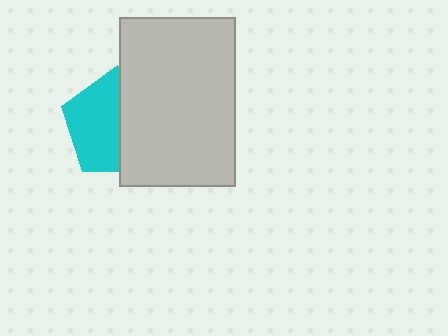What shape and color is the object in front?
The object in front is a light gray rectangle.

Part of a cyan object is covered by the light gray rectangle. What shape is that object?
It is a pentagon.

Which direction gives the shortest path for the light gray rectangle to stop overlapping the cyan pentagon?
Moving right gives the shortest separation.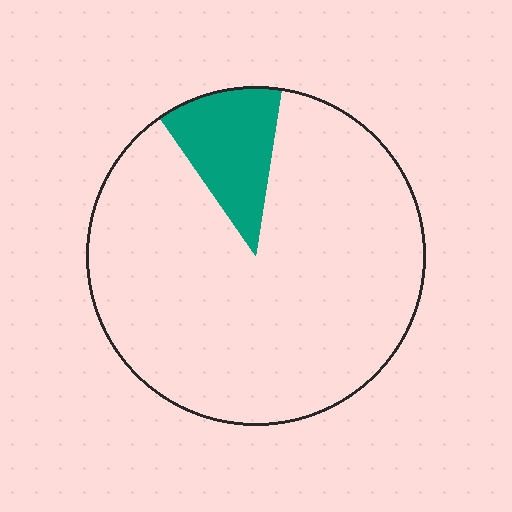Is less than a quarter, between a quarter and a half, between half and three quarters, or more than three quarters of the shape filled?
Less than a quarter.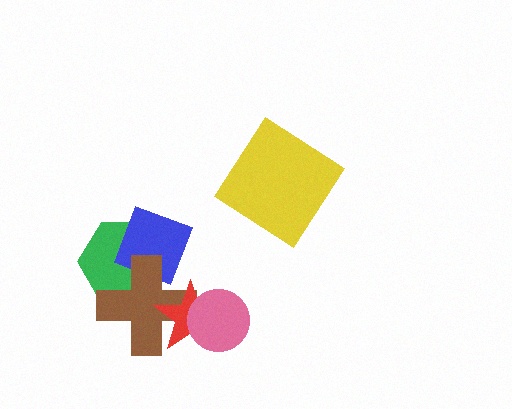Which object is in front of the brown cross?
The red star is in front of the brown cross.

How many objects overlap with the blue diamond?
2 objects overlap with the blue diamond.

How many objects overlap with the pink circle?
1 object overlaps with the pink circle.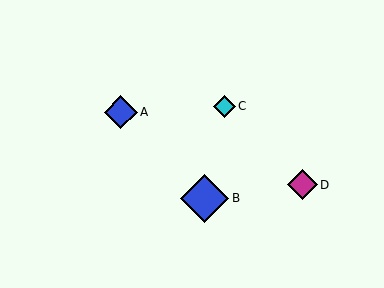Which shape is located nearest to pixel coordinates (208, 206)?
The blue diamond (labeled B) at (205, 198) is nearest to that location.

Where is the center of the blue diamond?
The center of the blue diamond is at (121, 112).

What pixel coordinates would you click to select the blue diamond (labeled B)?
Click at (205, 198) to select the blue diamond B.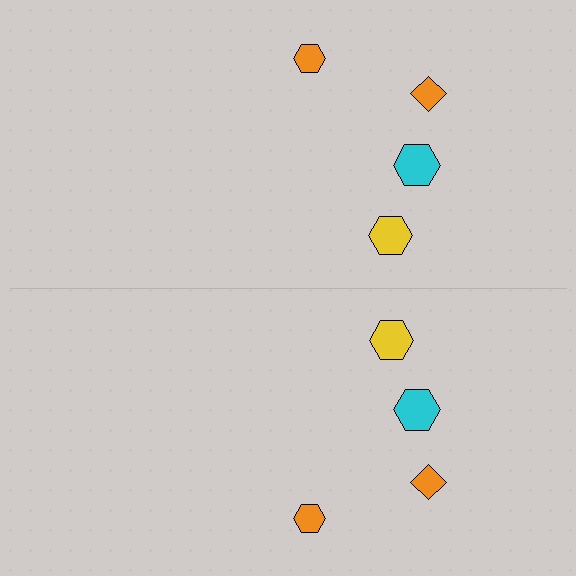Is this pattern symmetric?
Yes, this pattern has bilateral (reflection) symmetry.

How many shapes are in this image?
There are 8 shapes in this image.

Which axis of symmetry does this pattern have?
The pattern has a horizontal axis of symmetry running through the center of the image.